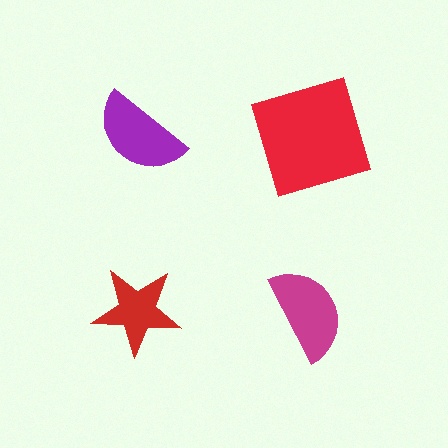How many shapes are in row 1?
2 shapes.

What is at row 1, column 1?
A purple semicircle.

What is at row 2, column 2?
A magenta semicircle.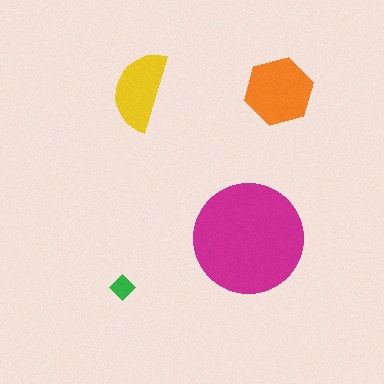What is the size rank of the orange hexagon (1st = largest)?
2nd.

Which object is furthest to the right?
The orange hexagon is rightmost.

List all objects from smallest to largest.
The green diamond, the yellow semicircle, the orange hexagon, the magenta circle.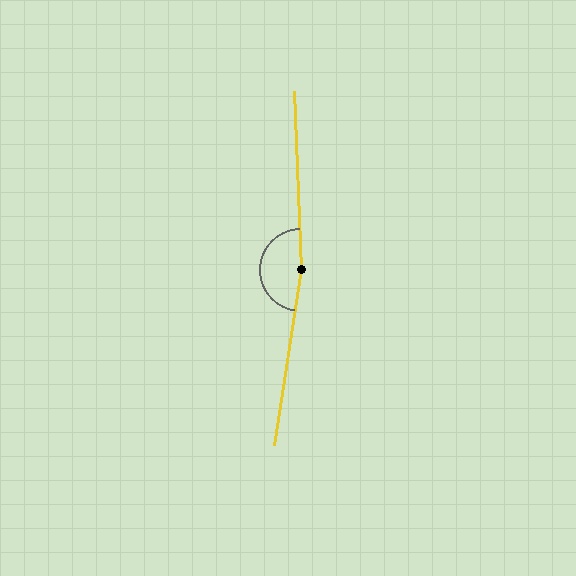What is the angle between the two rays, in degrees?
Approximately 169 degrees.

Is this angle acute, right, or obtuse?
It is obtuse.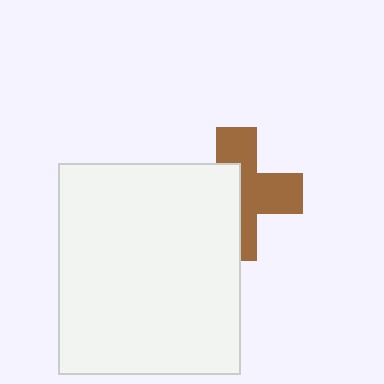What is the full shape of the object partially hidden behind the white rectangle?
The partially hidden object is a brown cross.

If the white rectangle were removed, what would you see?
You would see the complete brown cross.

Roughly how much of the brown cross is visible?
About half of it is visible (roughly 53%).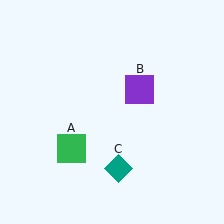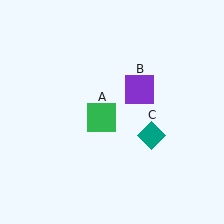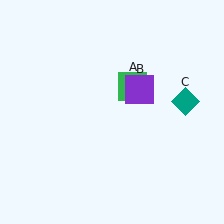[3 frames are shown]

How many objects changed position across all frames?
2 objects changed position: green square (object A), teal diamond (object C).